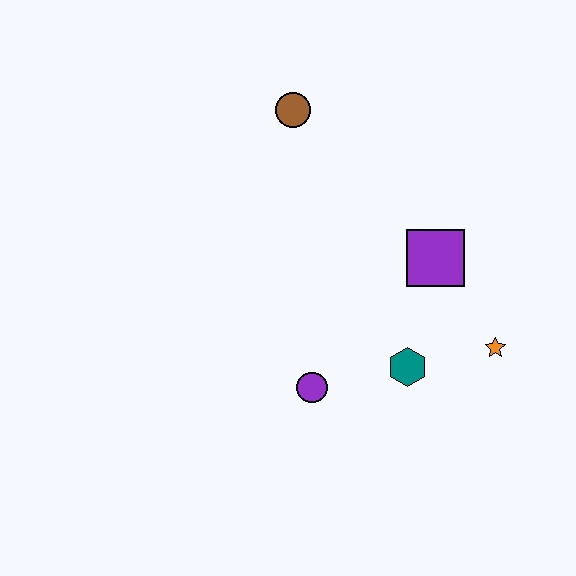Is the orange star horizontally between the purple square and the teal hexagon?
No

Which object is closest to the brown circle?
The purple square is closest to the brown circle.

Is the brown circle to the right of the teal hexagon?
No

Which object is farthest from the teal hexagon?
The brown circle is farthest from the teal hexagon.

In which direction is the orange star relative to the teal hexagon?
The orange star is to the right of the teal hexagon.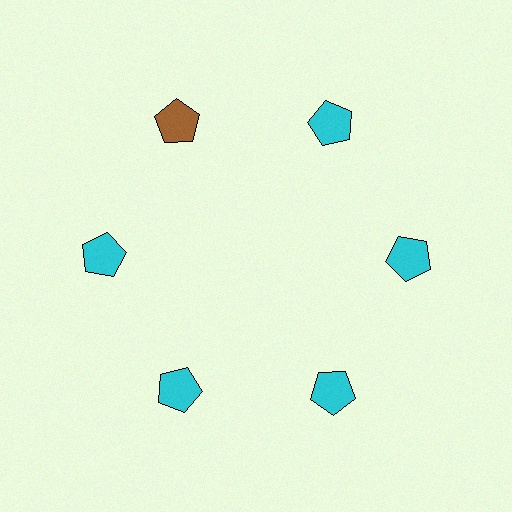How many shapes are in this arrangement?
There are 6 shapes arranged in a ring pattern.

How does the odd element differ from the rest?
It has a different color: brown instead of cyan.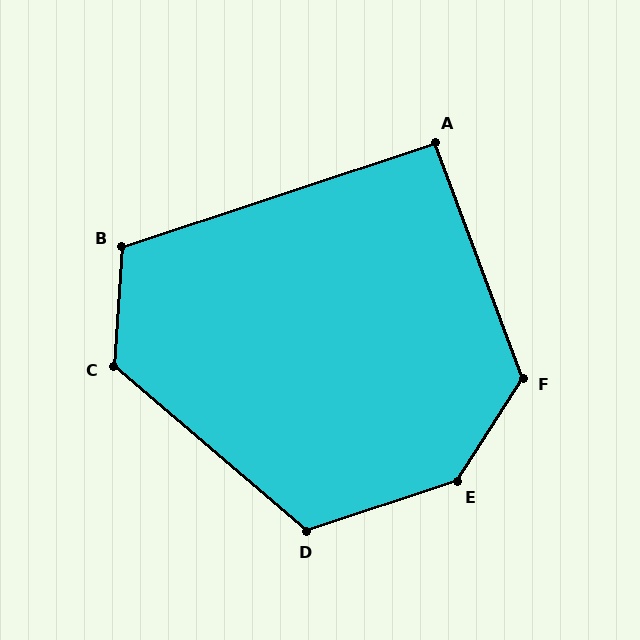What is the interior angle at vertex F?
Approximately 127 degrees (obtuse).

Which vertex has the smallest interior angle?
A, at approximately 92 degrees.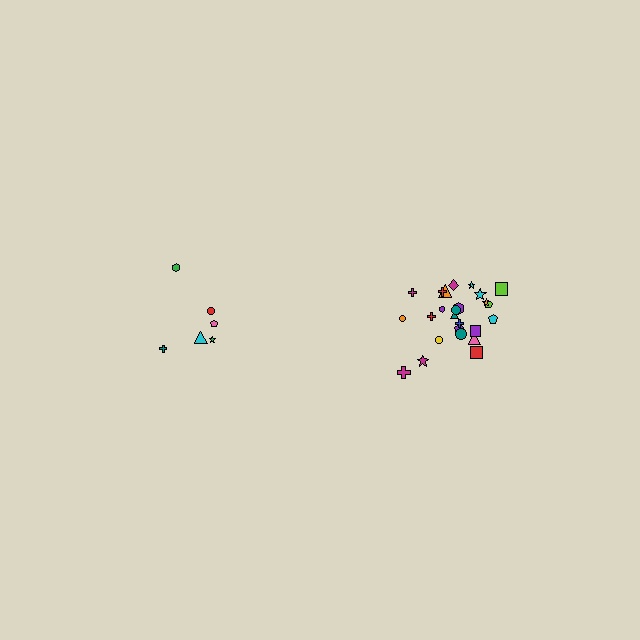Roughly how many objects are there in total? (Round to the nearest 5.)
Roughly 30 objects in total.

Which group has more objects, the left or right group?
The right group.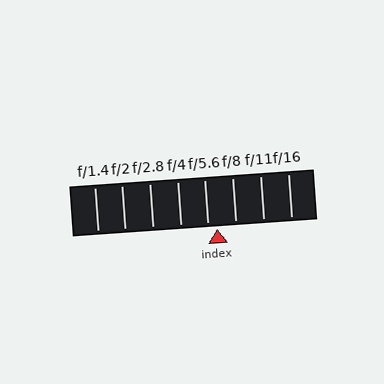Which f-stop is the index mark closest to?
The index mark is closest to f/5.6.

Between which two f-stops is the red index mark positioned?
The index mark is between f/5.6 and f/8.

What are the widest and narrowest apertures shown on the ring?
The widest aperture shown is f/1.4 and the narrowest is f/16.